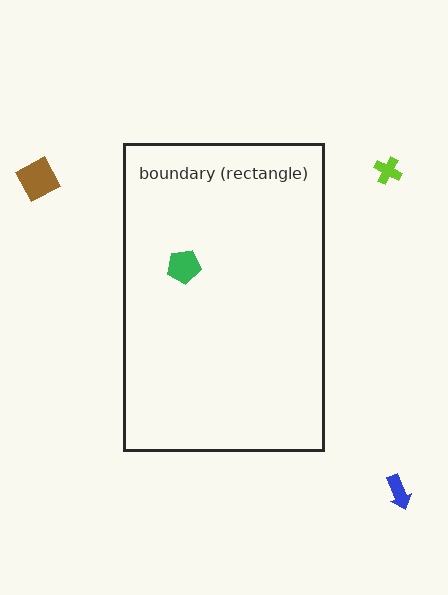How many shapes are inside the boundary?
1 inside, 3 outside.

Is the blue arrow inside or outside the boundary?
Outside.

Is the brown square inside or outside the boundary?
Outside.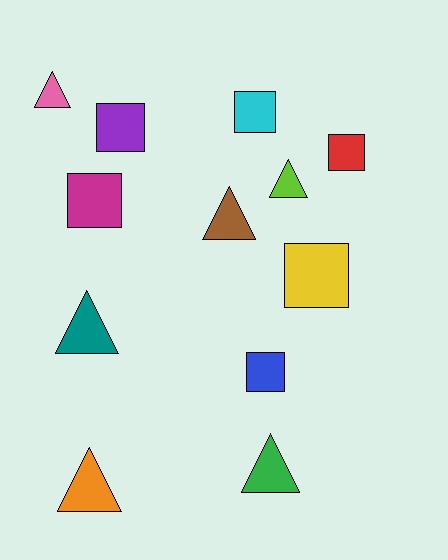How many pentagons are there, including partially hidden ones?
There are no pentagons.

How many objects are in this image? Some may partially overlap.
There are 12 objects.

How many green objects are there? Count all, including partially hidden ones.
There is 1 green object.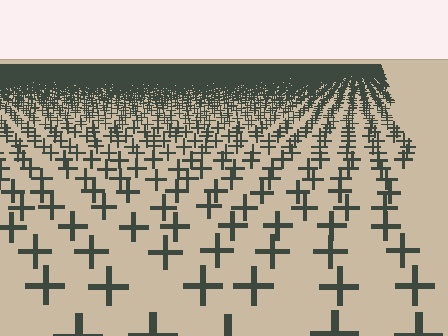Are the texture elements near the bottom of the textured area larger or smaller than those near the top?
Larger. Near the bottom, elements are closer to the viewer and appear at a bigger on-screen size.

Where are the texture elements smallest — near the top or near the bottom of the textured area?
Near the top.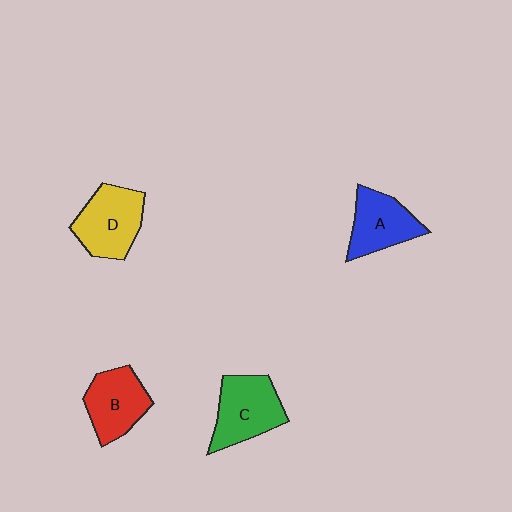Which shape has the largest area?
Shape C (green).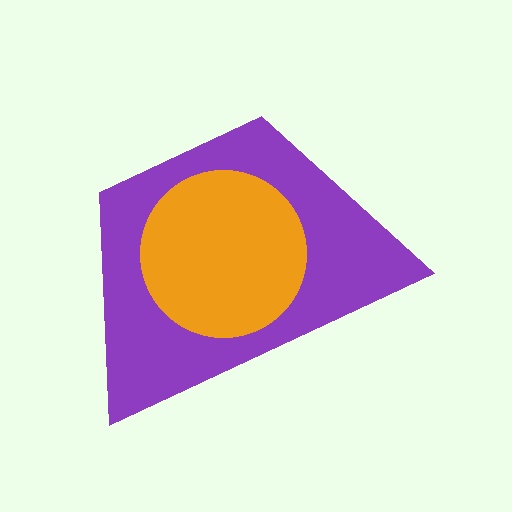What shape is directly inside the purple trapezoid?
The orange circle.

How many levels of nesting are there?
2.